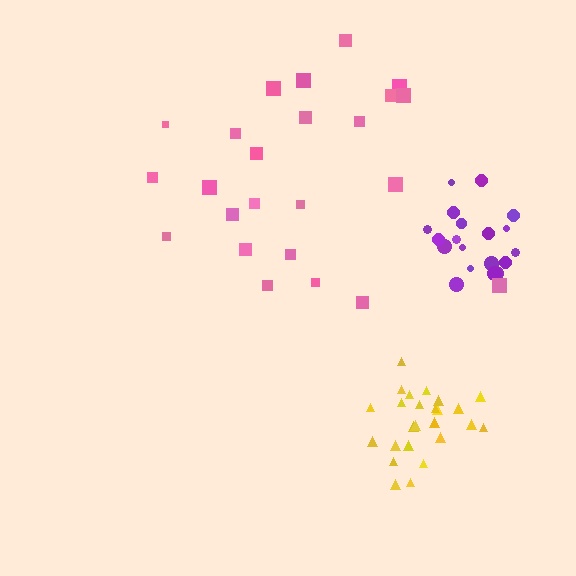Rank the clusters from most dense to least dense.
purple, yellow, pink.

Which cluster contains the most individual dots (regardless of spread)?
Yellow (25).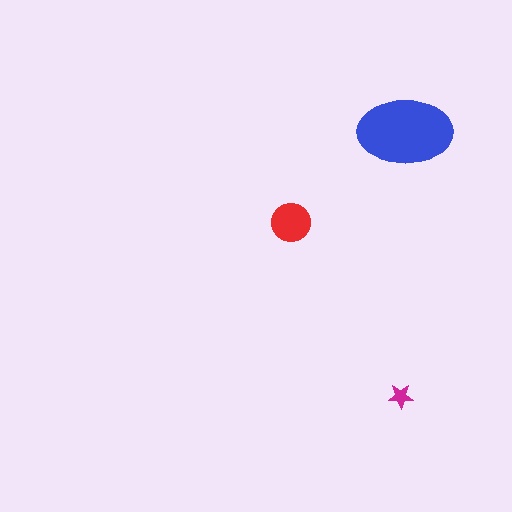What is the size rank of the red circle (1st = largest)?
2nd.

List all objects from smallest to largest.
The magenta star, the red circle, the blue ellipse.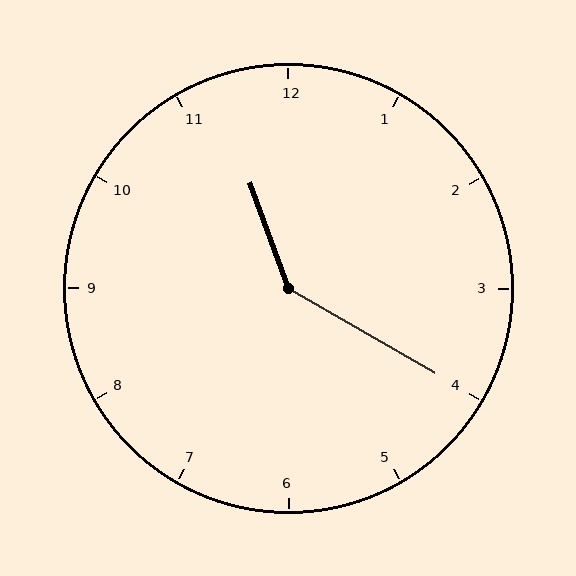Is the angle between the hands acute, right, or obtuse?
It is obtuse.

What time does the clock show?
11:20.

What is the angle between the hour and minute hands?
Approximately 140 degrees.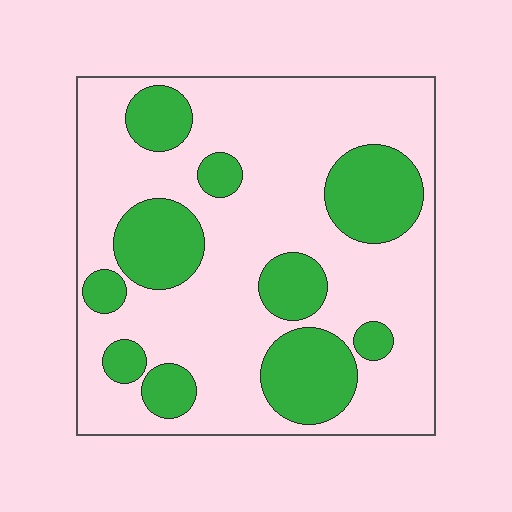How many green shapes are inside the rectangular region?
10.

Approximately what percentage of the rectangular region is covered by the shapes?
Approximately 30%.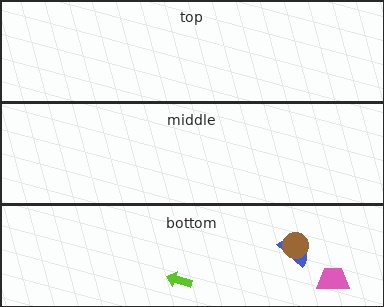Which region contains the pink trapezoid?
The bottom region.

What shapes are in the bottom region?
The lime arrow, the blue semicircle, the brown circle, the pink trapezoid.